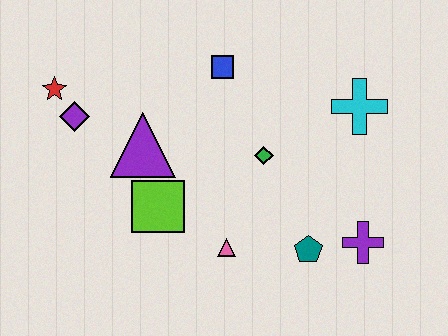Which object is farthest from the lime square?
The cyan cross is farthest from the lime square.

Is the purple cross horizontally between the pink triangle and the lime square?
No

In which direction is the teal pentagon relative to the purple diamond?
The teal pentagon is to the right of the purple diamond.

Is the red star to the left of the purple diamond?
Yes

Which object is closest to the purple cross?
The teal pentagon is closest to the purple cross.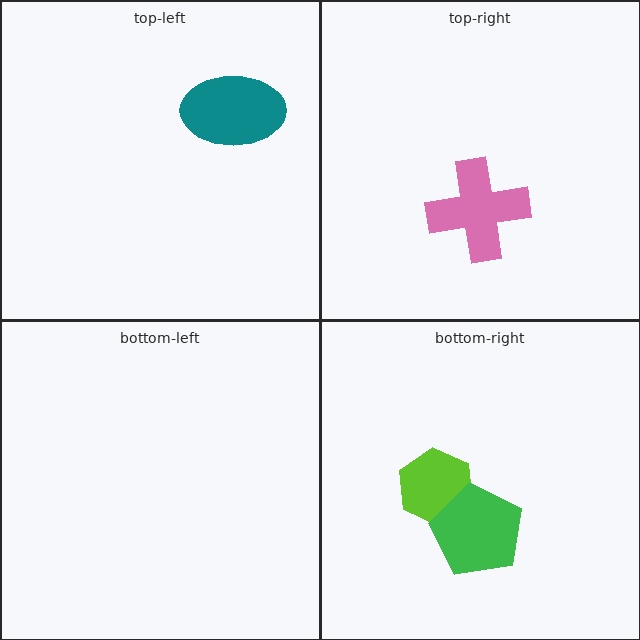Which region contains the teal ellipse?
The top-left region.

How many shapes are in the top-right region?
1.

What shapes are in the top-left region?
The teal ellipse.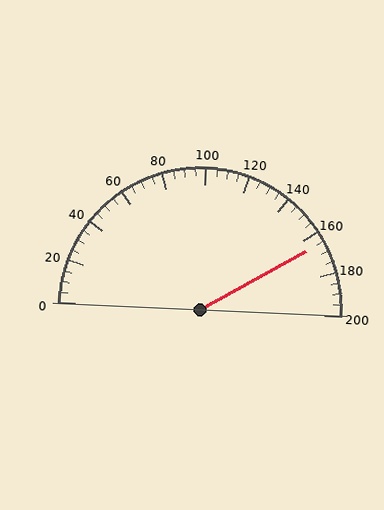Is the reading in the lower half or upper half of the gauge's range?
The reading is in the upper half of the range (0 to 200).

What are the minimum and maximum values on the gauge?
The gauge ranges from 0 to 200.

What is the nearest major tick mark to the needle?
The nearest major tick mark is 160.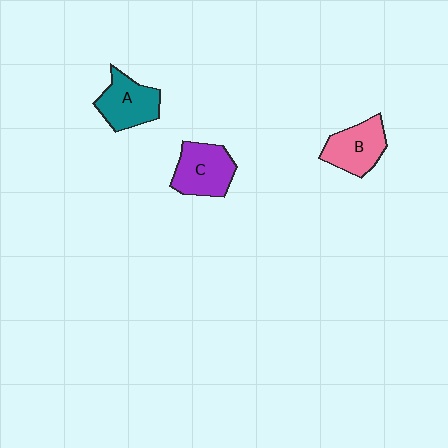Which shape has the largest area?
Shape C (purple).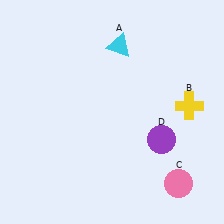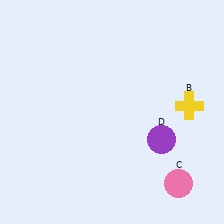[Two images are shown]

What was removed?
The cyan triangle (A) was removed in Image 2.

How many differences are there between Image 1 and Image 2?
There is 1 difference between the two images.